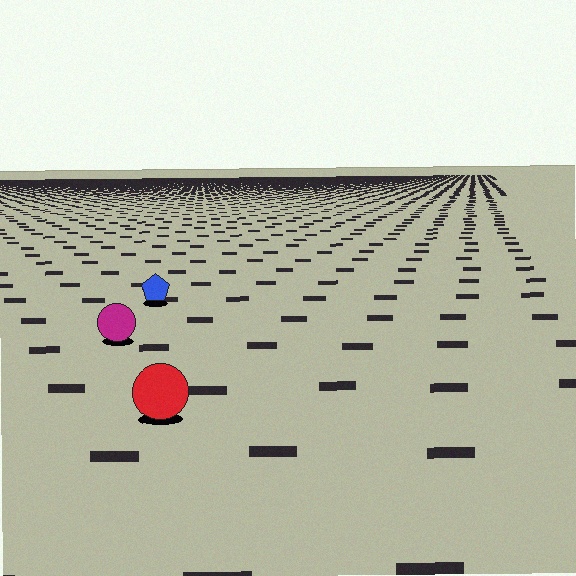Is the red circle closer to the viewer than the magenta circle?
Yes. The red circle is closer — you can tell from the texture gradient: the ground texture is coarser near it.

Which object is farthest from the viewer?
The blue pentagon is farthest from the viewer. It appears smaller and the ground texture around it is denser.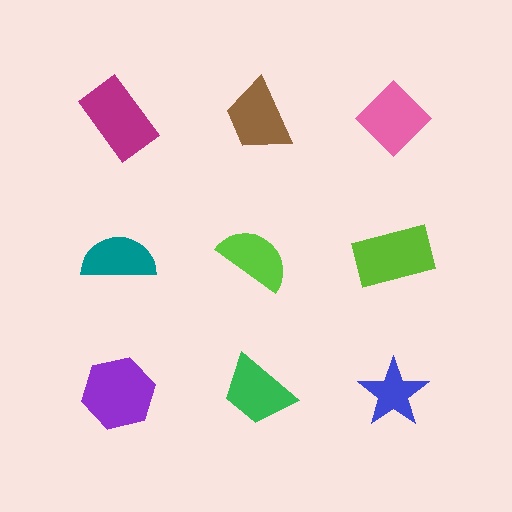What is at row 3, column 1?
A purple hexagon.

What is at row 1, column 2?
A brown trapezoid.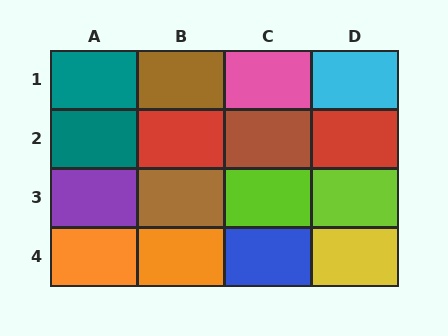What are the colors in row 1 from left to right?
Teal, brown, pink, cyan.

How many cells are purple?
1 cell is purple.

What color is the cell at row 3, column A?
Purple.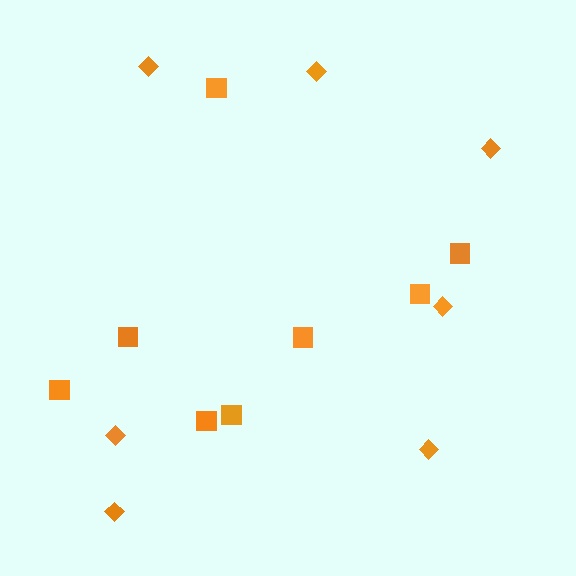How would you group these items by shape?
There are 2 groups: one group of squares (8) and one group of diamonds (7).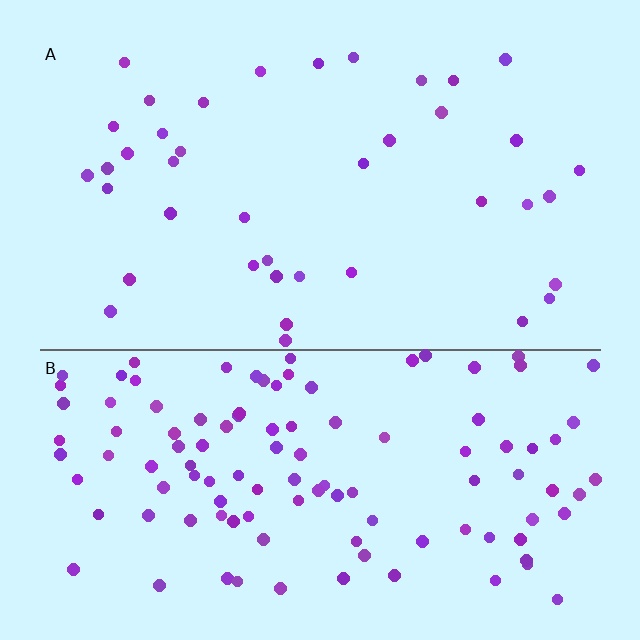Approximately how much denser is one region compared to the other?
Approximately 2.9× — region B over region A.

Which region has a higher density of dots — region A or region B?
B (the bottom).